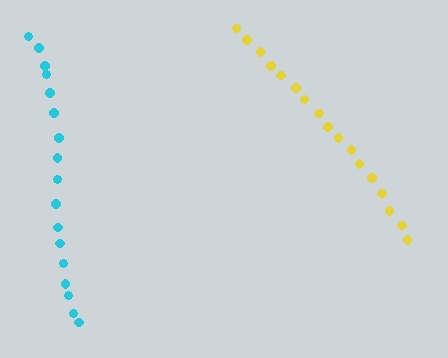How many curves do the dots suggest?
There are 2 distinct paths.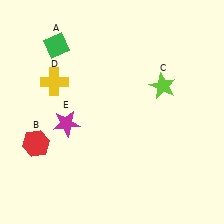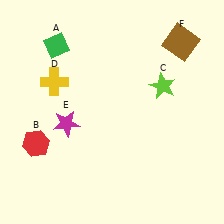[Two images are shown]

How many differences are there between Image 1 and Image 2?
There is 1 difference between the two images.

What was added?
A brown square (F) was added in Image 2.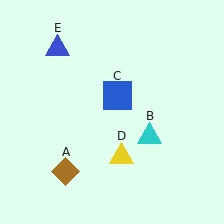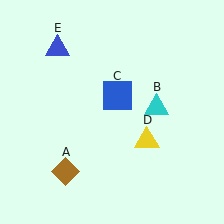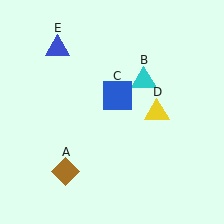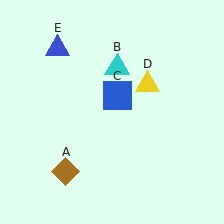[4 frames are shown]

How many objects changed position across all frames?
2 objects changed position: cyan triangle (object B), yellow triangle (object D).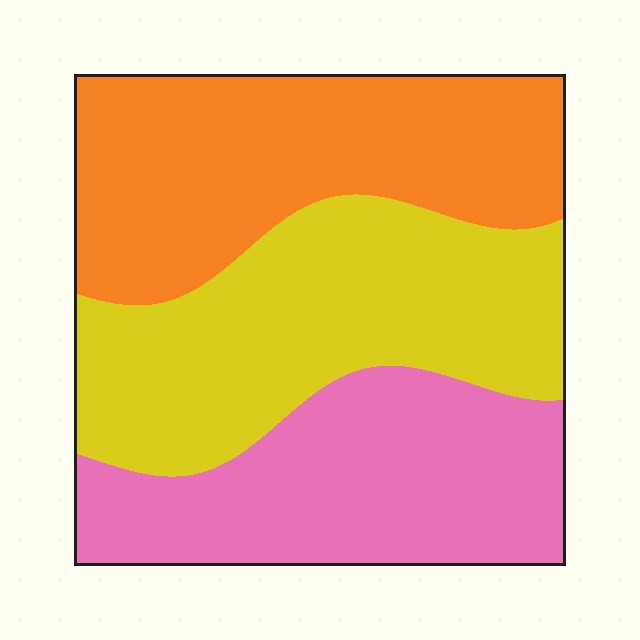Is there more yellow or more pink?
Yellow.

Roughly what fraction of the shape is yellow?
Yellow covers about 35% of the shape.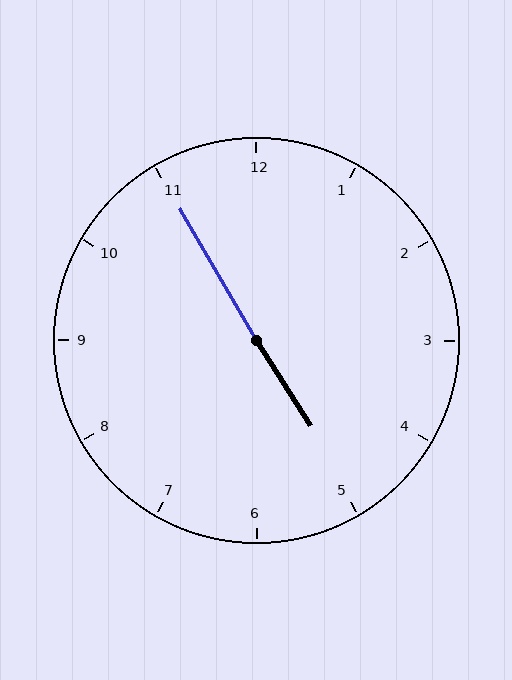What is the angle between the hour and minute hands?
Approximately 178 degrees.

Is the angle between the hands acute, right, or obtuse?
It is obtuse.